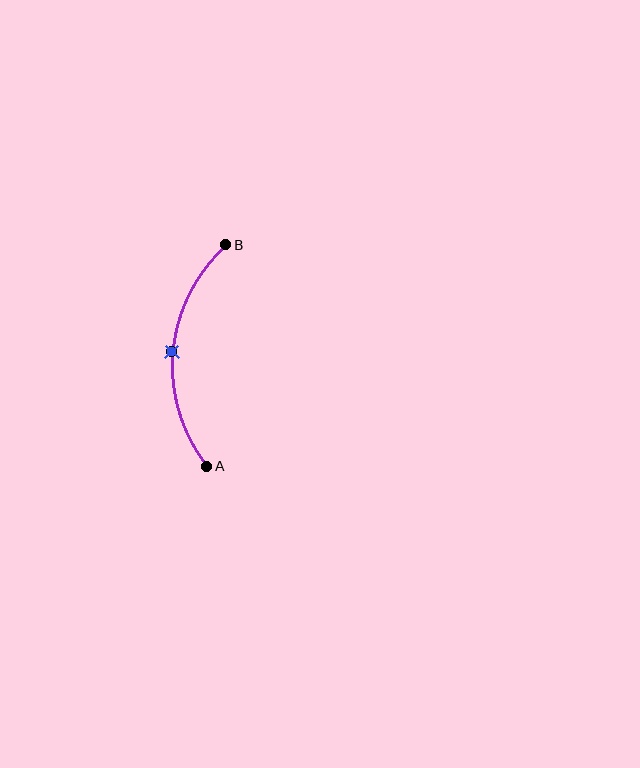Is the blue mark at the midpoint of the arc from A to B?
Yes. The blue mark lies on the arc at equal arc-length from both A and B — it is the arc midpoint.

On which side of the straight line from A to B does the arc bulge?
The arc bulges to the left of the straight line connecting A and B.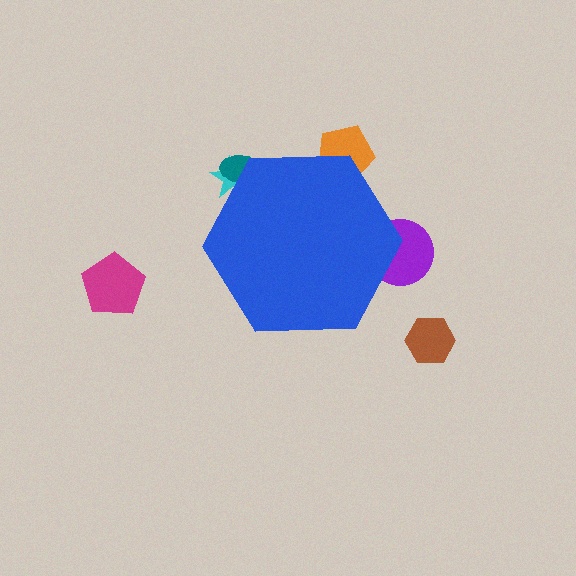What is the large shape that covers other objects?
A blue hexagon.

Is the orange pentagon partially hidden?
Yes, the orange pentagon is partially hidden behind the blue hexagon.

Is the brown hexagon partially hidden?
No, the brown hexagon is fully visible.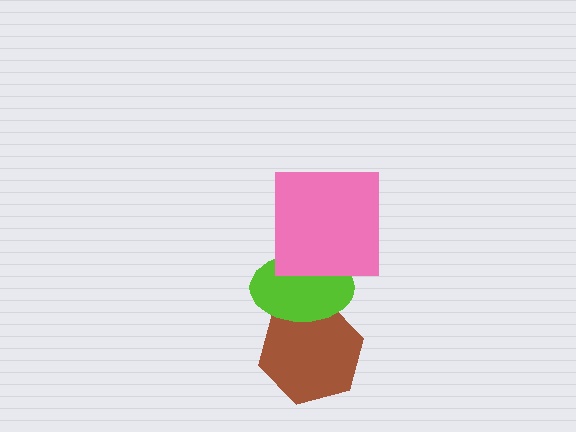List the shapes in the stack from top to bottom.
From top to bottom: the pink square, the lime ellipse, the brown hexagon.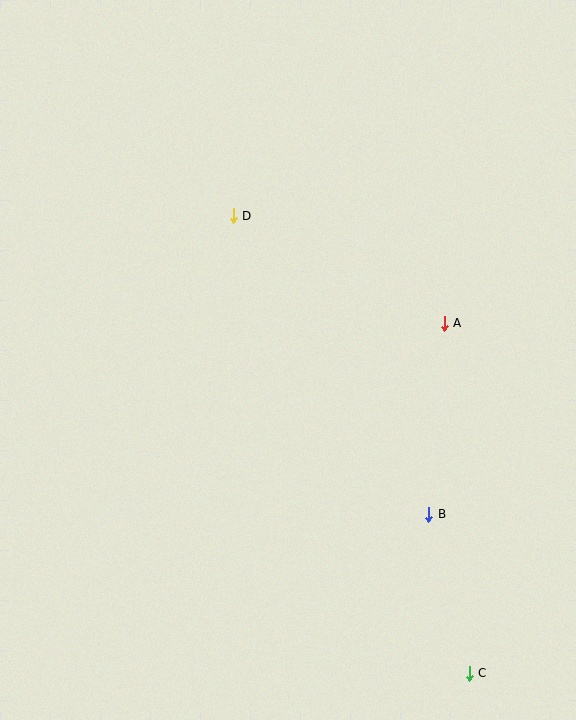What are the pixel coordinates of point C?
Point C is at (469, 673).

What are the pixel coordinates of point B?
Point B is at (429, 514).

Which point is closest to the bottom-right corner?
Point C is closest to the bottom-right corner.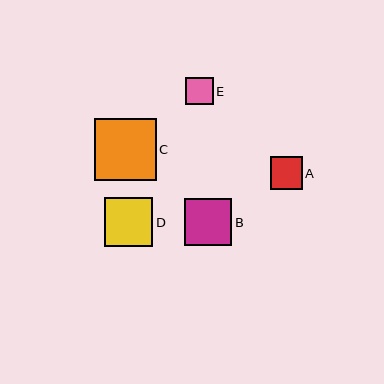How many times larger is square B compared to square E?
Square B is approximately 1.7 times the size of square E.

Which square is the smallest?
Square E is the smallest with a size of approximately 27 pixels.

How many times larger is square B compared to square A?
Square B is approximately 1.5 times the size of square A.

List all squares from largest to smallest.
From largest to smallest: C, D, B, A, E.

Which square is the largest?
Square C is the largest with a size of approximately 62 pixels.